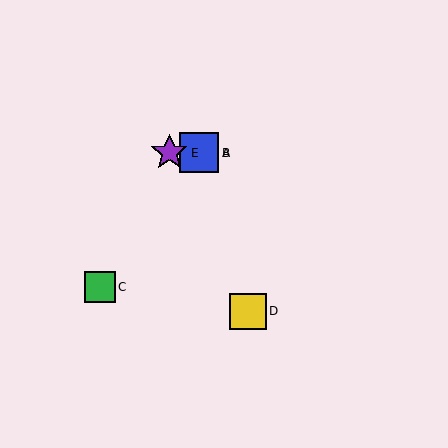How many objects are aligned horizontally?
3 objects (A, B, E) are aligned horizontally.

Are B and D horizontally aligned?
No, B is at y≈153 and D is at y≈311.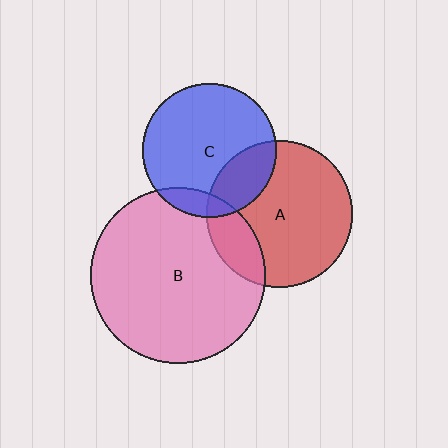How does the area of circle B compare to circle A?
Approximately 1.4 times.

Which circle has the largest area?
Circle B (pink).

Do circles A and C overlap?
Yes.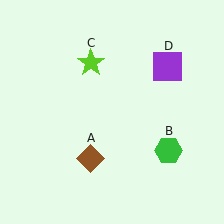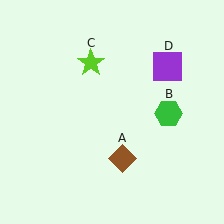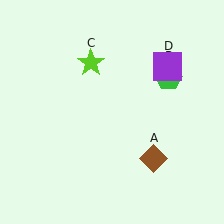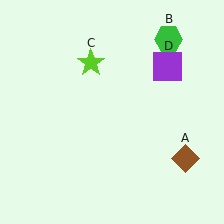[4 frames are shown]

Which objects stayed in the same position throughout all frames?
Lime star (object C) and purple square (object D) remained stationary.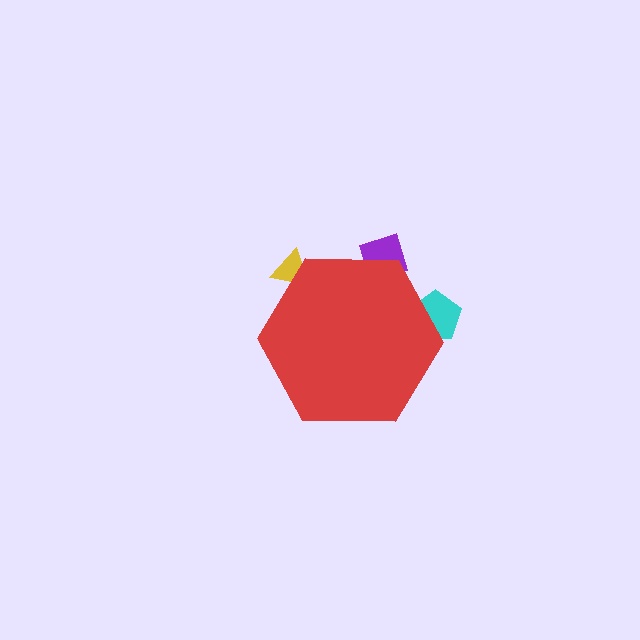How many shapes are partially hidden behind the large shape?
3 shapes are partially hidden.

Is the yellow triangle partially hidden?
Yes, the yellow triangle is partially hidden behind the red hexagon.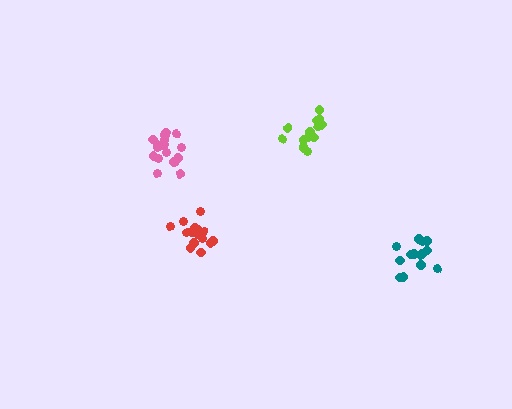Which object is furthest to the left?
The pink cluster is leftmost.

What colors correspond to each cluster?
The clusters are colored: teal, pink, red, lime.